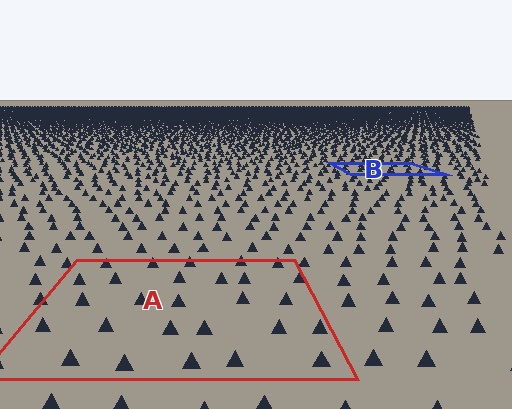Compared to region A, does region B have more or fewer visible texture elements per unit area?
Region B has more texture elements per unit area — they are packed more densely because it is farther away.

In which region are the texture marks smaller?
The texture marks are smaller in region B, because it is farther away.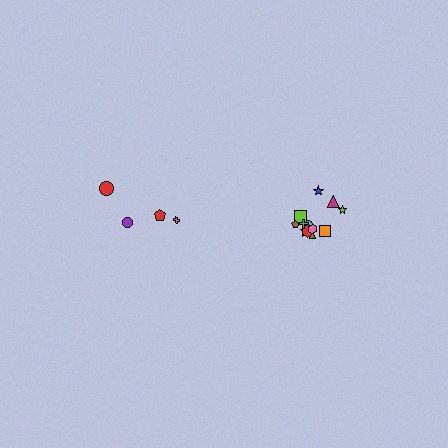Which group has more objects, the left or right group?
The right group.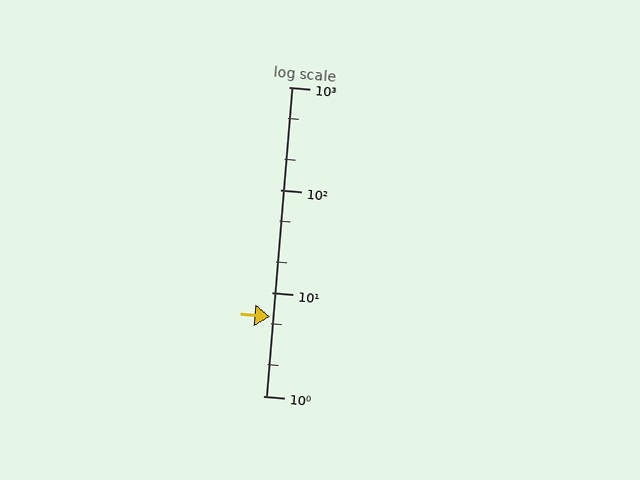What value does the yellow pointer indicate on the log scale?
The pointer indicates approximately 5.9.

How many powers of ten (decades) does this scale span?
The scale spans 3 decades, from 1 to 1000.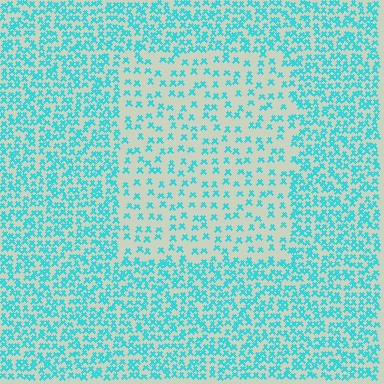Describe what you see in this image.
The image contains small cyan elements arranged at two different densities. A rectangle-shaped region is visible where the elements are less densely packed than the surrounding area.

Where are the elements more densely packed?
The elements are more densely packed outside the rectangle boundary.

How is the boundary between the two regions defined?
The boundary is defined by a change in element density (approximately 2.2x ratio). All elements are the same color, size, and shape.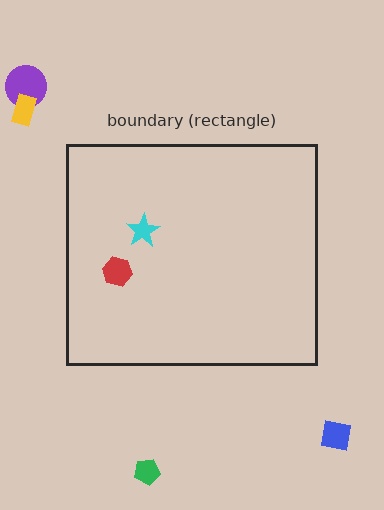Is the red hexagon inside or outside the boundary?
Inside.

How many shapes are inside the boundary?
2 inside, 4 outside.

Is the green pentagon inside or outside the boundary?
Outside.